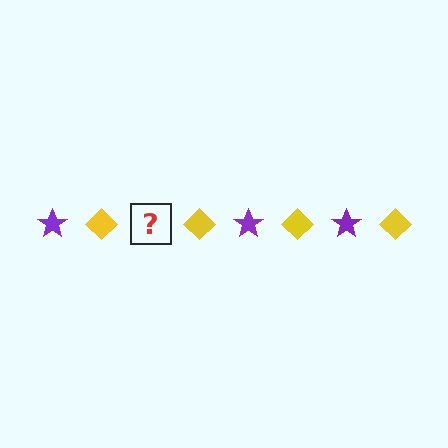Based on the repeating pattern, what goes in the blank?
The blank should be a purple star.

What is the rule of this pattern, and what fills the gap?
The rule is that the pattern alternates between purple star and yellow diamond. The gap should be filled with a purple star.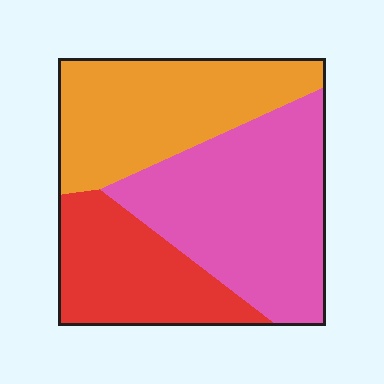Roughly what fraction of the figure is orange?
Orange takes up about one third (1/3) of the figure.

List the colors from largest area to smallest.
From largest to smallest: pink, orange, red.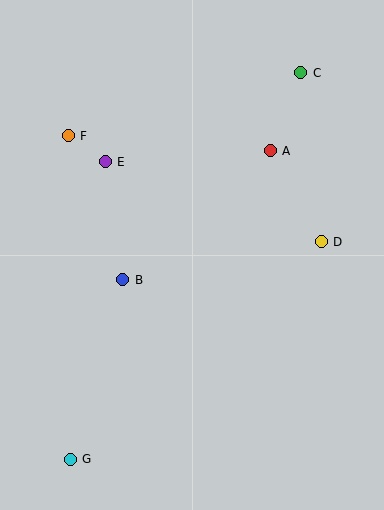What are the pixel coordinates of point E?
Point E is at (105, 162).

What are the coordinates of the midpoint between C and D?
The midpoint between C and D is at (311, 157).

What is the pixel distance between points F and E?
The distance between F and E is 45 pixels.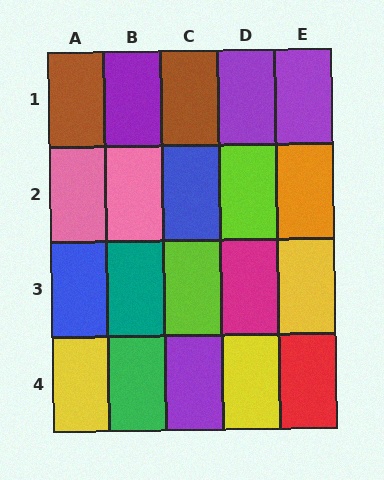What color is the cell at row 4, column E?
Red.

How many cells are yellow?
3 cells are yellow.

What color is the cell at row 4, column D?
Yellow.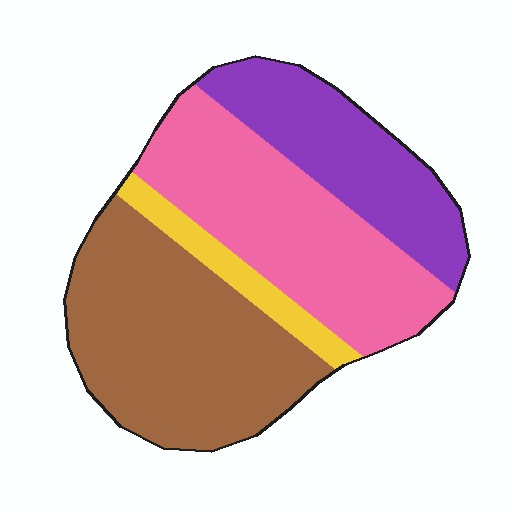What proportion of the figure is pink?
Pink covers around 35% of the figure.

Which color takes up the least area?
Yellow, at roughly 5%.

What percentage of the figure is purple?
Purple covers roughly 20% of the figure.